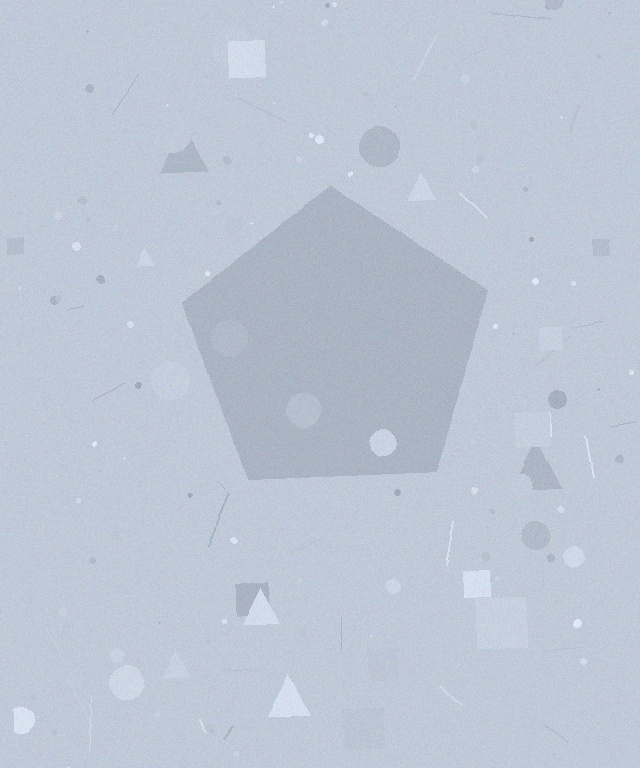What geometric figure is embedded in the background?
A pentagon is embedded in the background.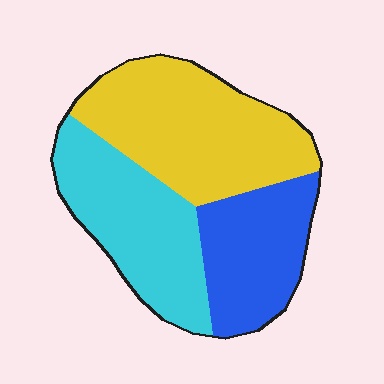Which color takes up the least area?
Blue, at roughly 25%.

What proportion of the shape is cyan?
Cyan covers about 35% of the shape.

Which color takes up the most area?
Yellow, at roughly 40%.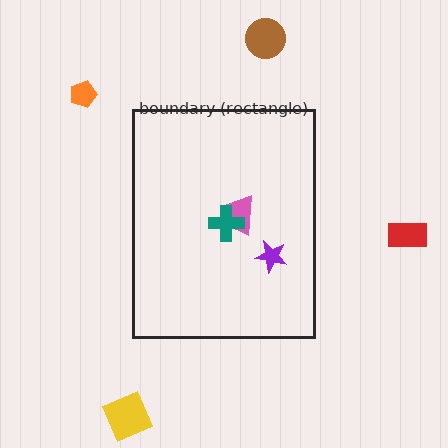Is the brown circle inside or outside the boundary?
Outside.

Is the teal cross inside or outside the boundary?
Inside.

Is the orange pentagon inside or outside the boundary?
Outside.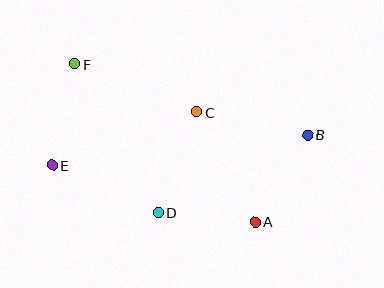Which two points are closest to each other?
Points A and D are closest to each other.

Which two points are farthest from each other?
Points B and E are farthest from each other.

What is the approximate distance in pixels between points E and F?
The distance between E and F is approximately 104 pixels.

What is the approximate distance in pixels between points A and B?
The distance between A and B is approximately 102 pixels.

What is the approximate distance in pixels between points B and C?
The distance between B and C is approximately 113 pixels.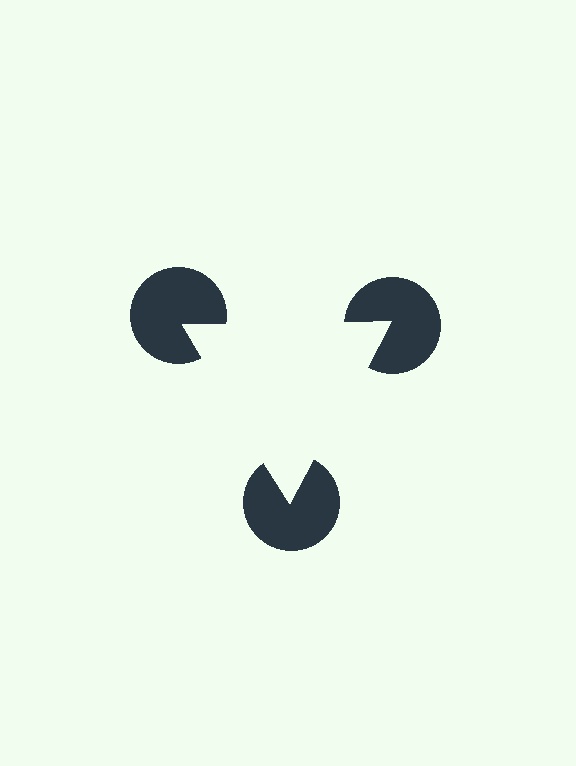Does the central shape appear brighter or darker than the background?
It typically appears slightly brighter than the background, even though no actual brightness change is drawn.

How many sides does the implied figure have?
3 sides.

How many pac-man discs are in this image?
There are 3 — one at each vertex of the illusory triangle.